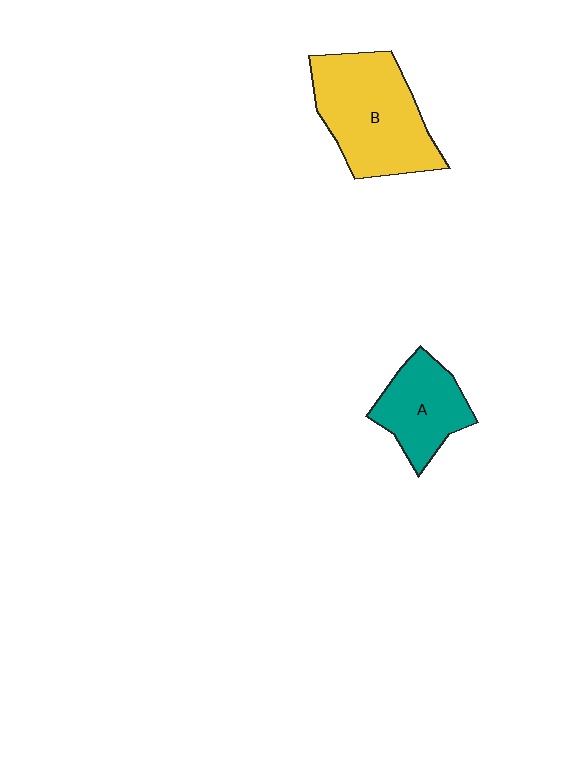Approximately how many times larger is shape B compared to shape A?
Approximately 1.6 times.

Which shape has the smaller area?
Shape A (teal).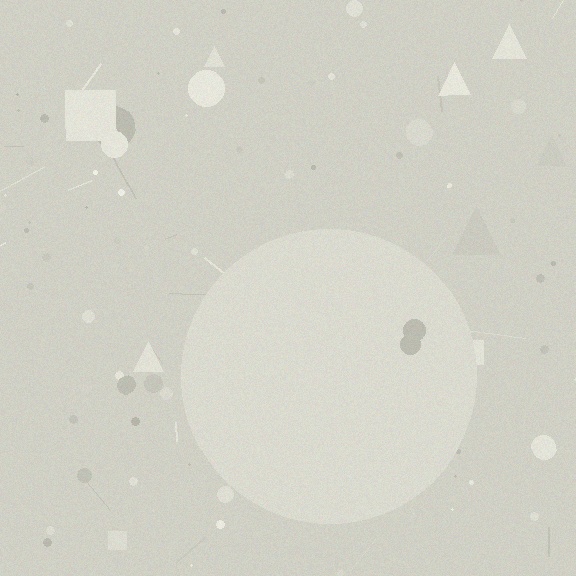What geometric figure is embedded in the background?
A circle is embedded in the background.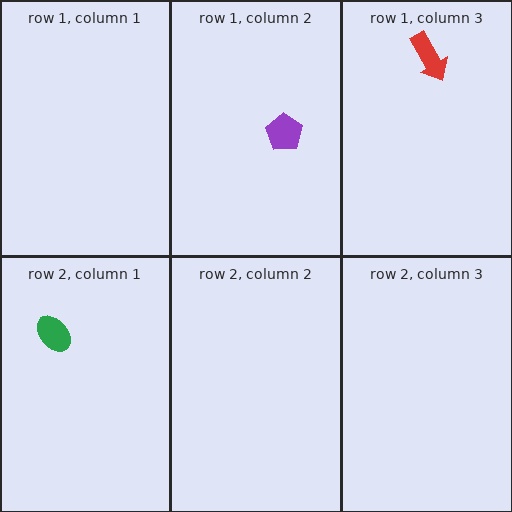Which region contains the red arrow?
The row 1, column 3 region.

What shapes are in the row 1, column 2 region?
The purple pentagon.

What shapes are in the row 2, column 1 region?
The green ellipse.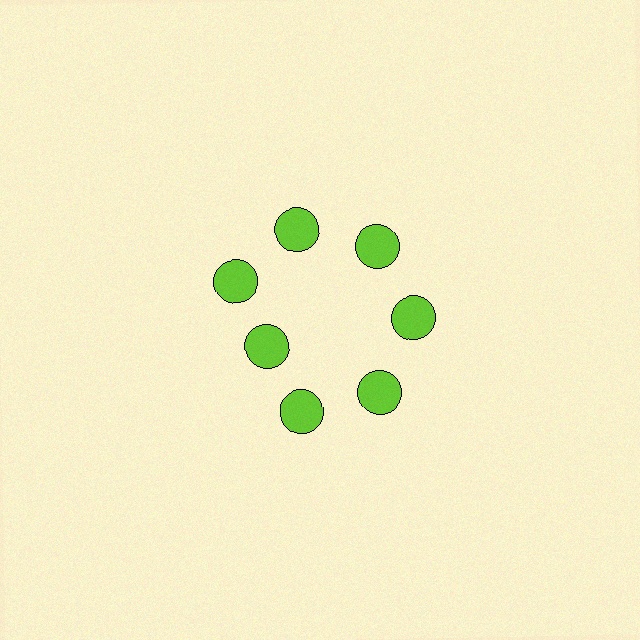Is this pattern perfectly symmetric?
No. The 7 lime circles are arranged in a ring, but one element near the 8 o'clock position is pulled inward toward the center, breaking the 7-fold rotational symmetry.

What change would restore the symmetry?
The symmetry would be restored by moving it outward, back onto the ring so that all 7 circles sit at equal angles and equal distance from the center.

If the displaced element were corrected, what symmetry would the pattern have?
It would have 7-fold rotational symmetry — the pattern would map onto itself every 51 degrees.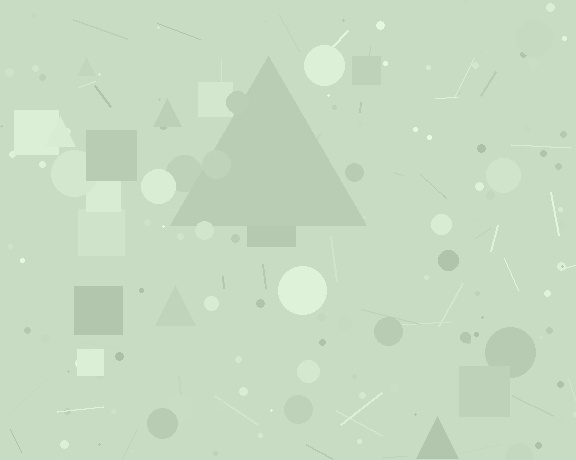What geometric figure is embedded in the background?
A triangle is embedded in the background.